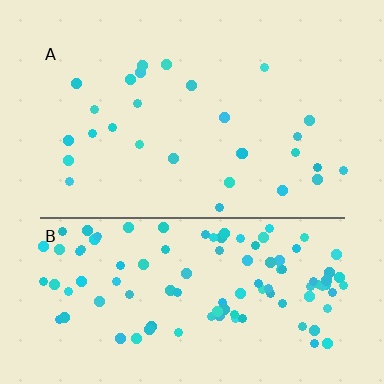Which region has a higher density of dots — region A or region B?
B (the bottom).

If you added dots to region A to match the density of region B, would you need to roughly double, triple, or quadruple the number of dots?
Approximately quadruple.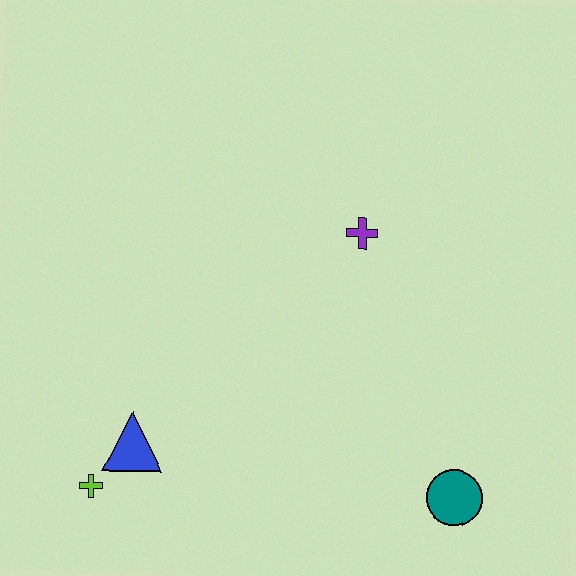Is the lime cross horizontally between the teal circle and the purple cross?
No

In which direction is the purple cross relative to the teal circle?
The purple cross is above the teal circle.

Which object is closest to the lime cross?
The blue triangle is closest to the lime cross.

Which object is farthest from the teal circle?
The lime cross is farthest from the teal circle.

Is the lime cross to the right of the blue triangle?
No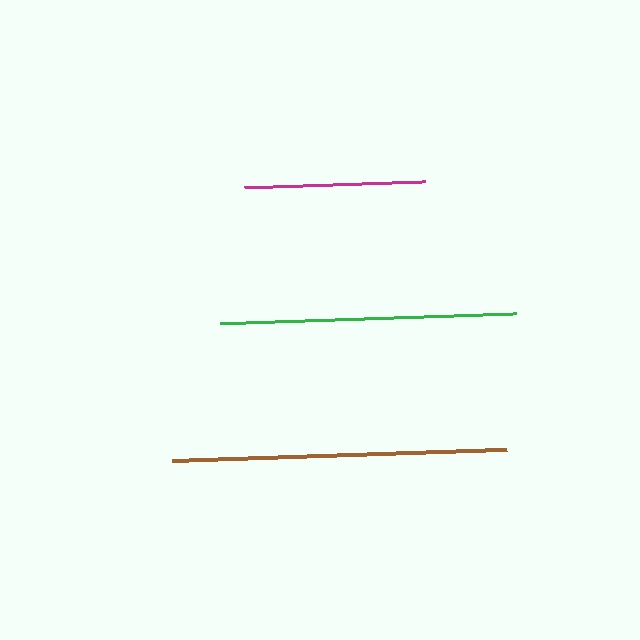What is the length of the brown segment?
The brown segment is approximately 334 pixels long.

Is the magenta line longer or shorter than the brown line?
The brown line is longer than the magenta line.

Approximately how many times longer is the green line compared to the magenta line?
The green line is approximately 1.6 times the length of the magenta line.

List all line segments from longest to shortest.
From longest to shortest: brown, green, magenta.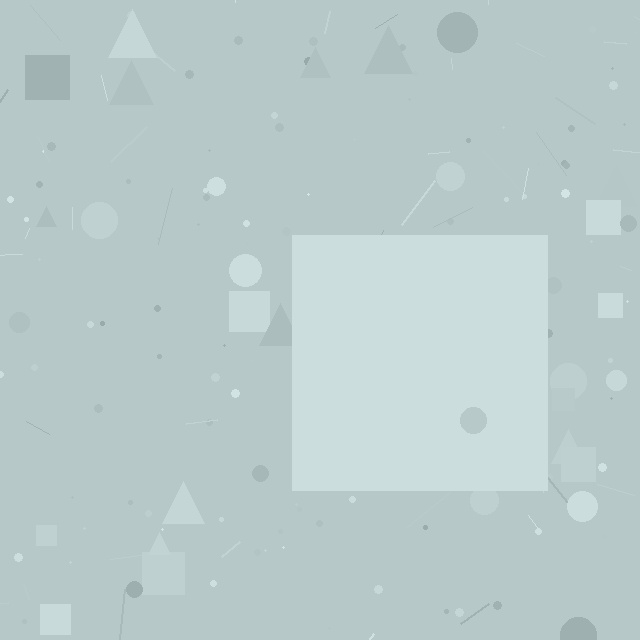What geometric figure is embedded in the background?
A square is embedded in the background.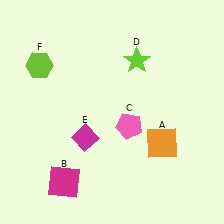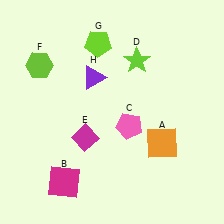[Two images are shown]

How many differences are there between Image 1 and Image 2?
There are 2 differences between the two images.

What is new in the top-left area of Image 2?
A purple triangle (H) was added in the top-left area of Image 2.